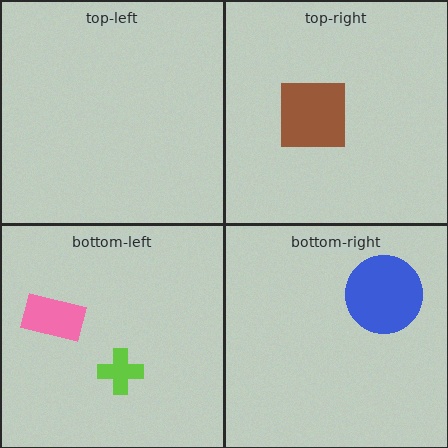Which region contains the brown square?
The top-right region.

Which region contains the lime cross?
The bottom-left region.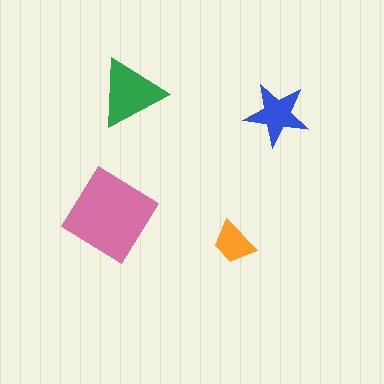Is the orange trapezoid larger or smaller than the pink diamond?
Smaller.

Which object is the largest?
The pink diamond.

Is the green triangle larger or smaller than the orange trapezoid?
Larger.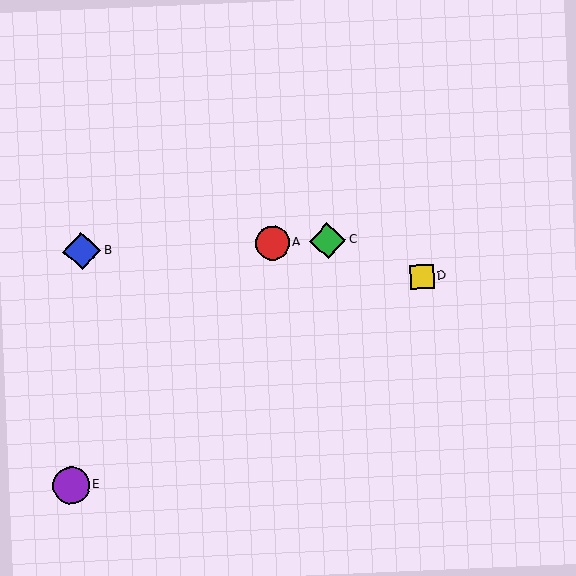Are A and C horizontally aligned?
Yes, both are at y≈243.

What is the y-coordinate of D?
Object D is at y≈277.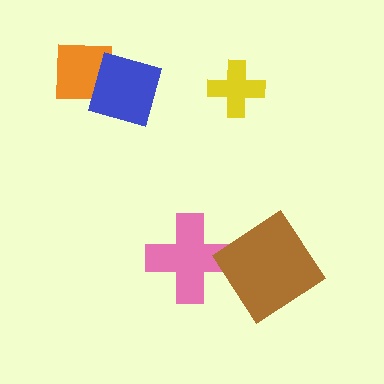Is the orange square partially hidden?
Yes, it is partially covered by another shape.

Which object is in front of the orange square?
The blue diamond is in front of the orange square.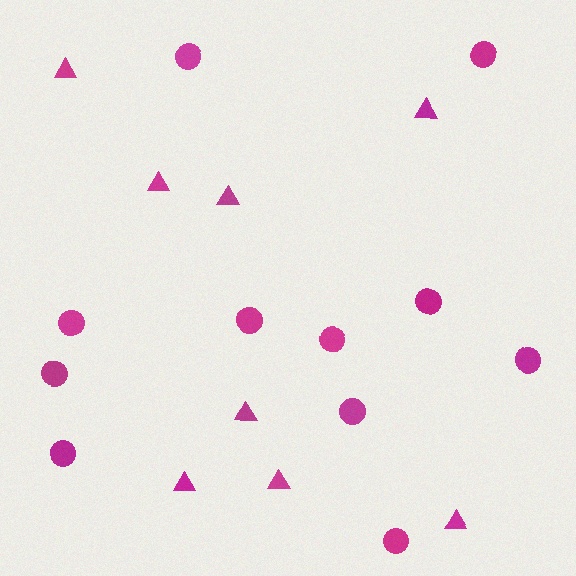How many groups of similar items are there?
There are 2 groups: one group of triangles (8) and one group of circles (11).